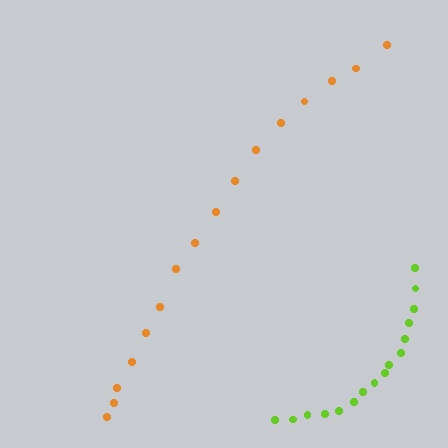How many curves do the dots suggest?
There are 2 distinct paths.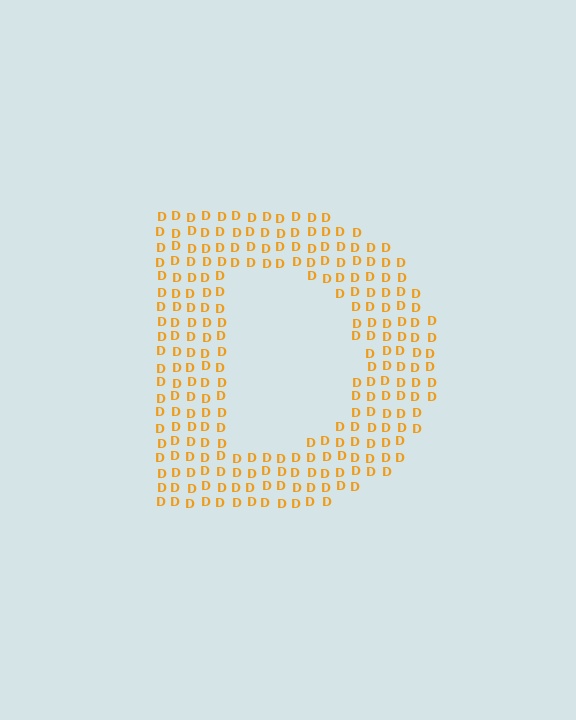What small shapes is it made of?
It is made of small letter D's.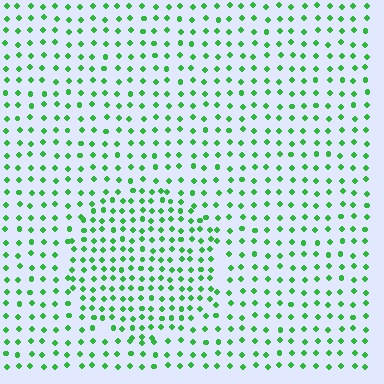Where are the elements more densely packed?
The elements are more densely packed inside the circle boundary.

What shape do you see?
I see a circle.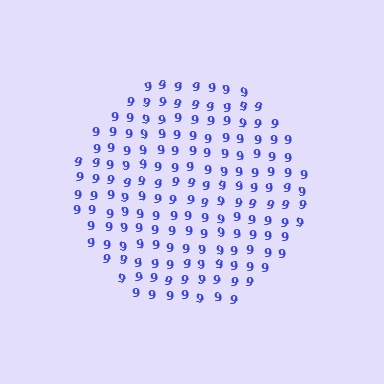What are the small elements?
The small elements are digit 9's.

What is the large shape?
The large shape is a circle.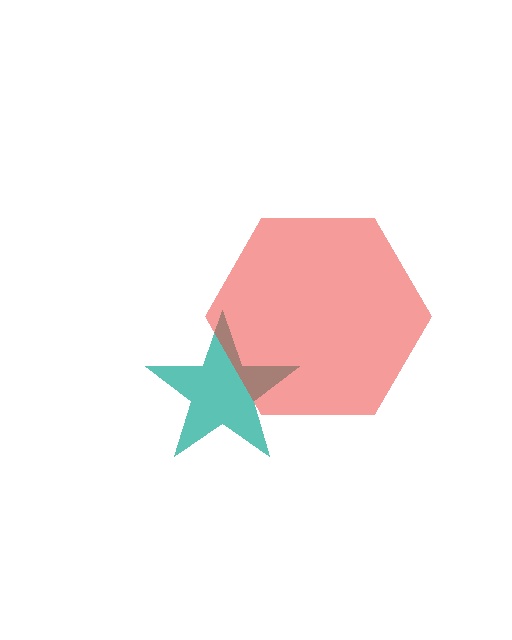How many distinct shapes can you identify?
There are 2 distinct shapes: a teal star, a red hexagon.